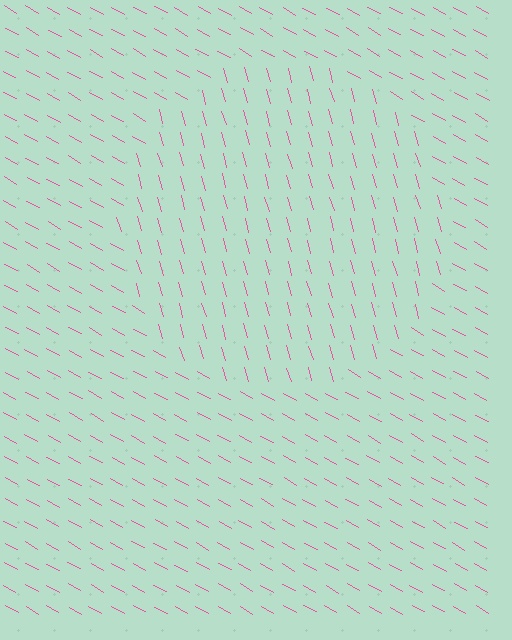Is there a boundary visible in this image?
Yes, there is a texture boundary formed by a change in line orientation.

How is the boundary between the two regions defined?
The boundary is defined purely by a change in line orientation (approximately 45 degrees difference). All lines are the same color and thickness.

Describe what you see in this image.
The image is filled with small pink line segments. A circle region in the image has lines oriented differently from the surrounding lines, creating a visible texture boundary.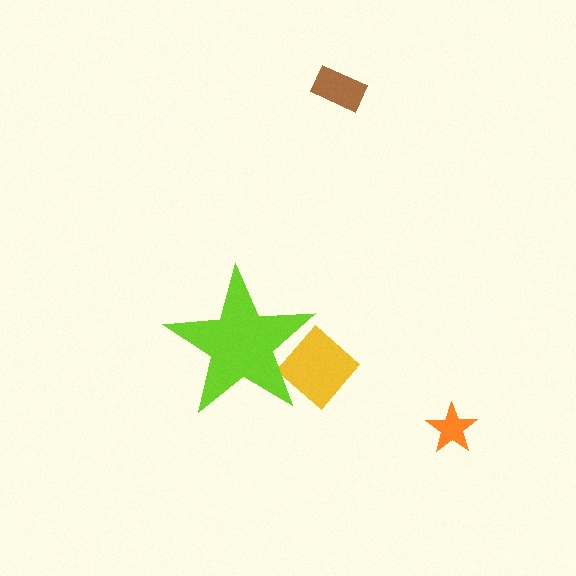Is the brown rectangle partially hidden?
No, the brown rectangle is fully visible.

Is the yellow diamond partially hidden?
Yes, the yellow diamond is partially hidden behind the lime star.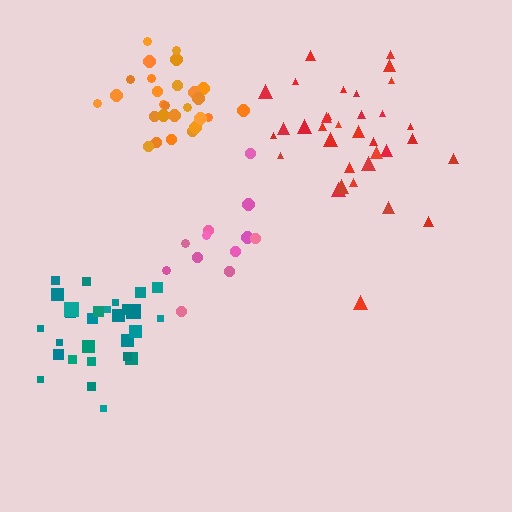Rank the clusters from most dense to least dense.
orange, teal, red, pink.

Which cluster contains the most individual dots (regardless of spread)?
Red (34).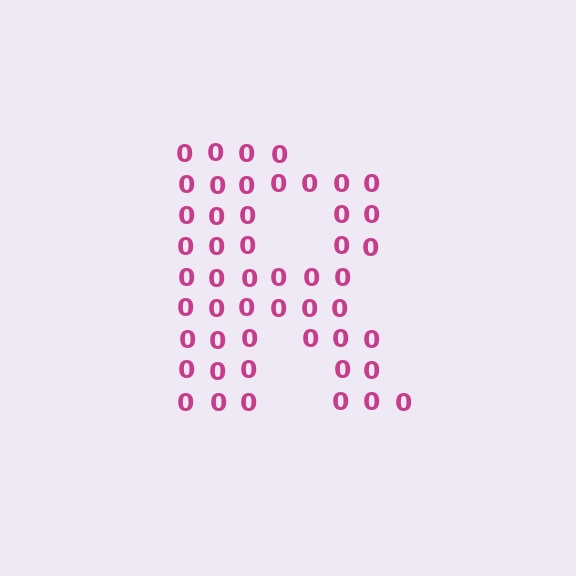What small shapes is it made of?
It is made of small digit 0's.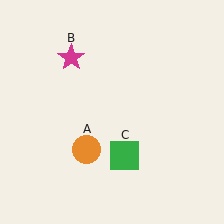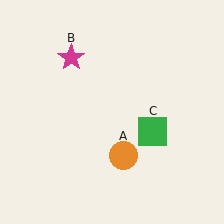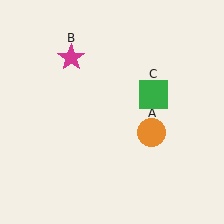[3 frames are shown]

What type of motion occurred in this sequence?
The orange circle (object A), green square (object C) rotated counterclockwise around the center of the scene.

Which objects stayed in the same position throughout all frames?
Magenta star (object B) remained stationary.